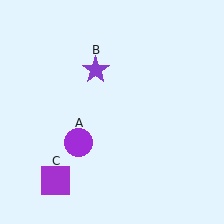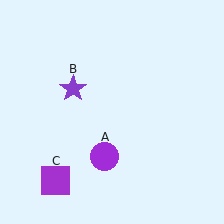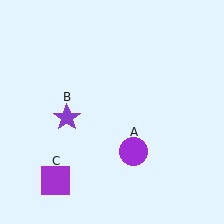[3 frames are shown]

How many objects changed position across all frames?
2 objects changed position: purple circle (object A), purple star (object B).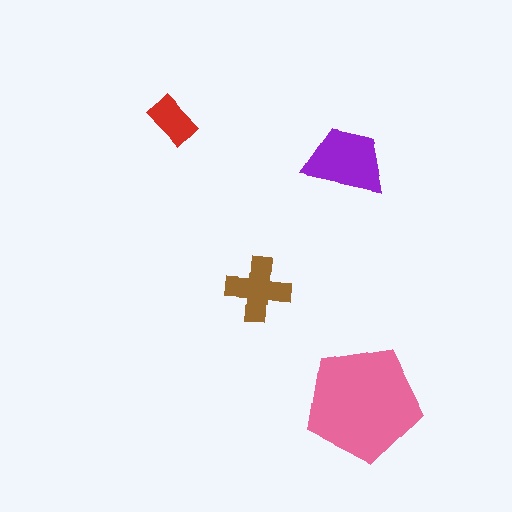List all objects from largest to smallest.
The pink pentagon, the purple trapezoid, the brown cross, the red rectangle.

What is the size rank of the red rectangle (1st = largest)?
4th.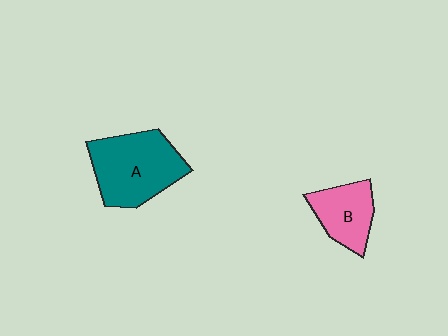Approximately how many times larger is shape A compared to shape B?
Approximately 1.7 times.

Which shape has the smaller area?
Shape B (pink).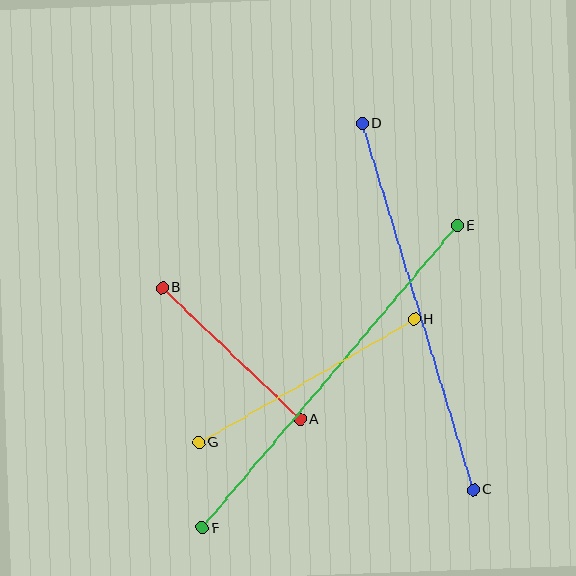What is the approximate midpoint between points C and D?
The midpoint is at approximately (418, 307) pixels.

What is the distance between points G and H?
The distance is approximately 249 pixels.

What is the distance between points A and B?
The distance is approximately 191 pixels.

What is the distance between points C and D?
The distance is approximately 383 pixels.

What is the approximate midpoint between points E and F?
The midpoint is at approximately (330, 377) pixels.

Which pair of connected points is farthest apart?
Points E and F are farthest apart.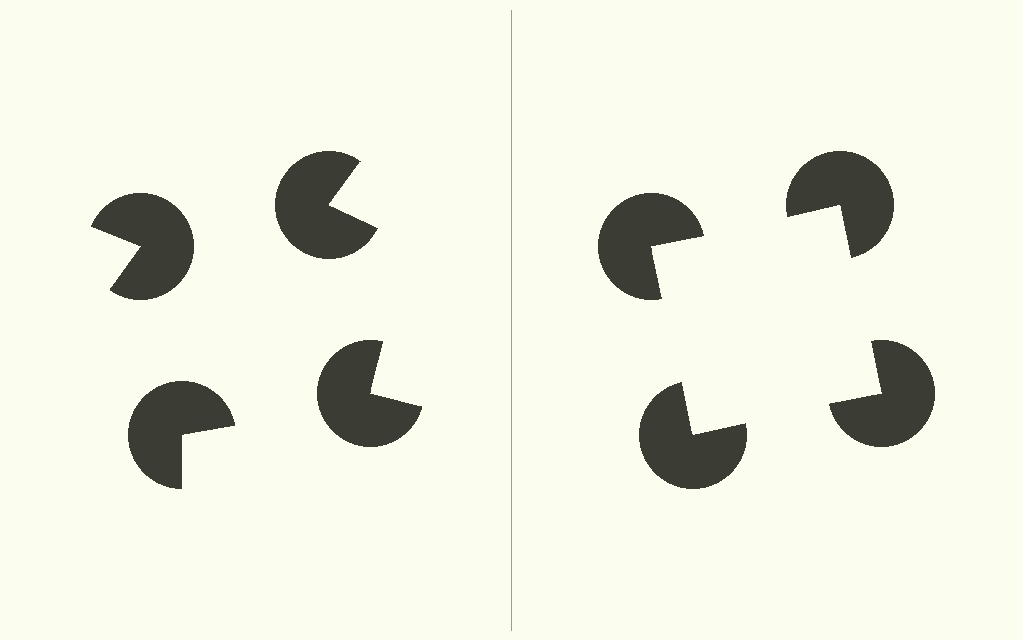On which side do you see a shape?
An illusory square appears on the right side. On the left side the wedge cuts are rotated, so no coherent shape forms.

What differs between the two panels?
The pac-man discs are positioned identically on both sides; only the wedge orientations differ. On the right they align to a square; on the left they are misaligned.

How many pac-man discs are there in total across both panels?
8 — 4 on each side.